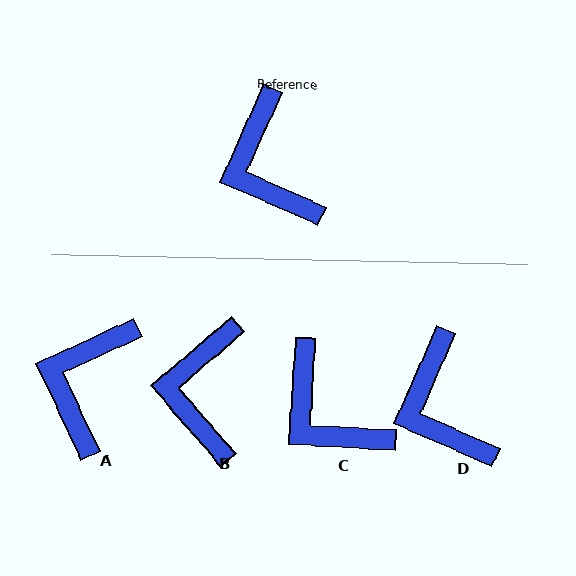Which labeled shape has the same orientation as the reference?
D.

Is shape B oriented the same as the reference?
No, it is off by about 25 degrees.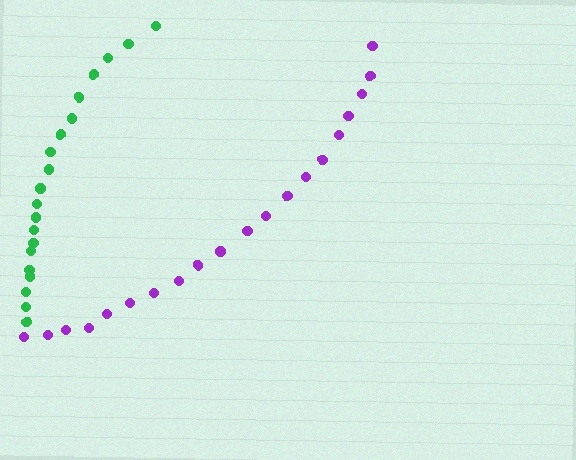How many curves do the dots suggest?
There are 2 distinct paths.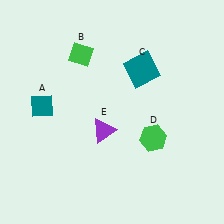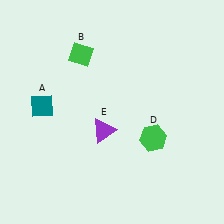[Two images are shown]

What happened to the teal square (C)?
The teal square (C) was removed in Image 2. It was in the top-right area of Image 1.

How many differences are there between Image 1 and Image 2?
There is 1 difference between the two images.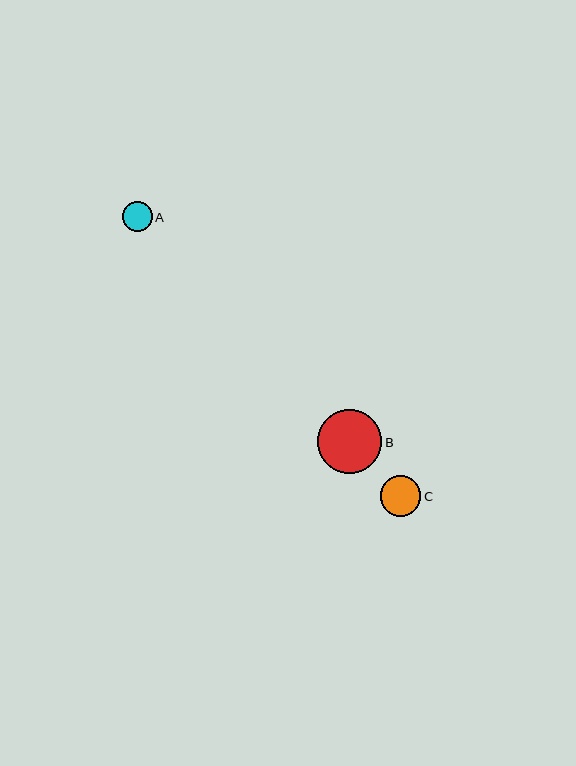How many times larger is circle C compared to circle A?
Circle C is approximately 1.4 times the size of circle A.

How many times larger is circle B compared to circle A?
Circle B is approximately 2.1 times the size of circle A.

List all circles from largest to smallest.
From largest to smallest: B, C, A.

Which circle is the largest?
Circle B is the largest with a size of approximately 64 pixels.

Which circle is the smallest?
Circle A is the smallest with a size of approximately 30 pixels.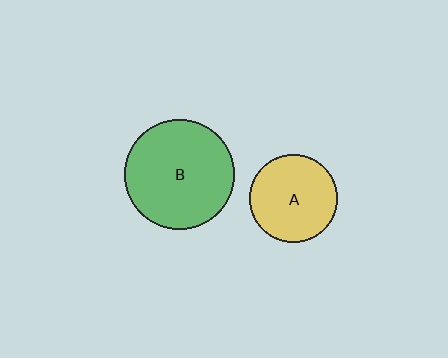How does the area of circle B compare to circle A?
Approximately 1.6 times.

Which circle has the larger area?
Circle B (green).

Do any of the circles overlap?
No, none of the circles overlap.